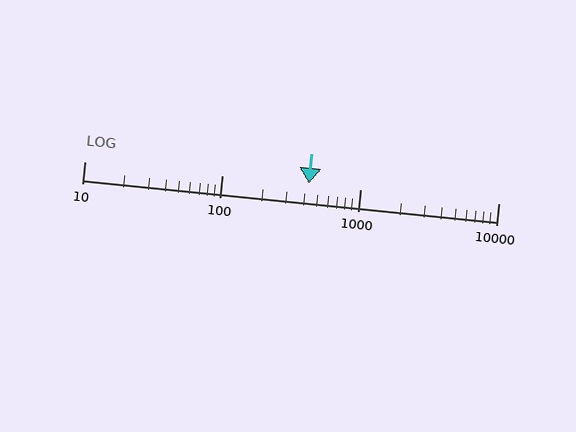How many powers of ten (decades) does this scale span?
The scale spans 3 decades, from 10 to 10000.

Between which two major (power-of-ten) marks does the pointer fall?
The pointer is between 100 and 1000.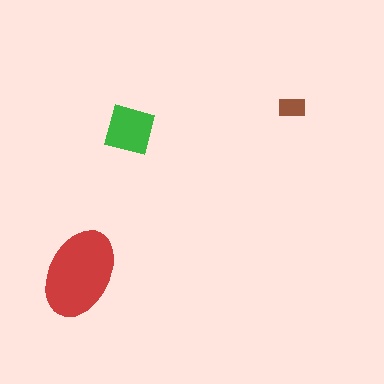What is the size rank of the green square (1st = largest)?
2nd.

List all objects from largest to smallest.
The red ellipse, the green square, the brown rectangle.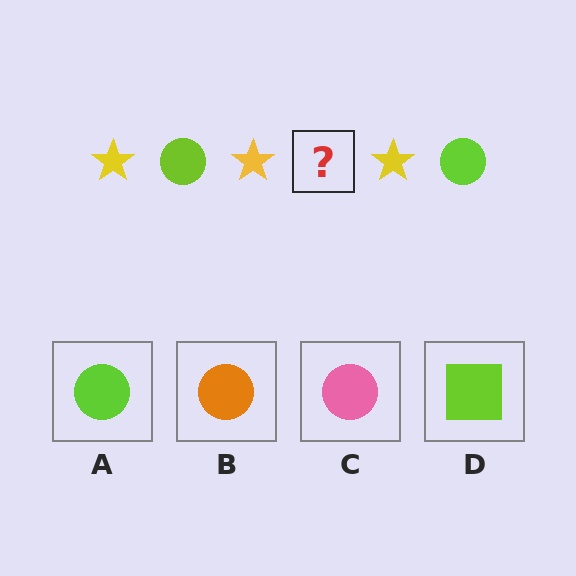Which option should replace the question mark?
Option A.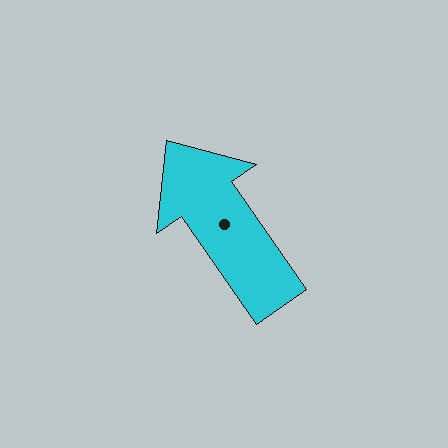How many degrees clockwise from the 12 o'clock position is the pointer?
Approximately 325 degrees.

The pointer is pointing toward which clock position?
Roughly 11 o'clock.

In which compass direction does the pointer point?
Northwest.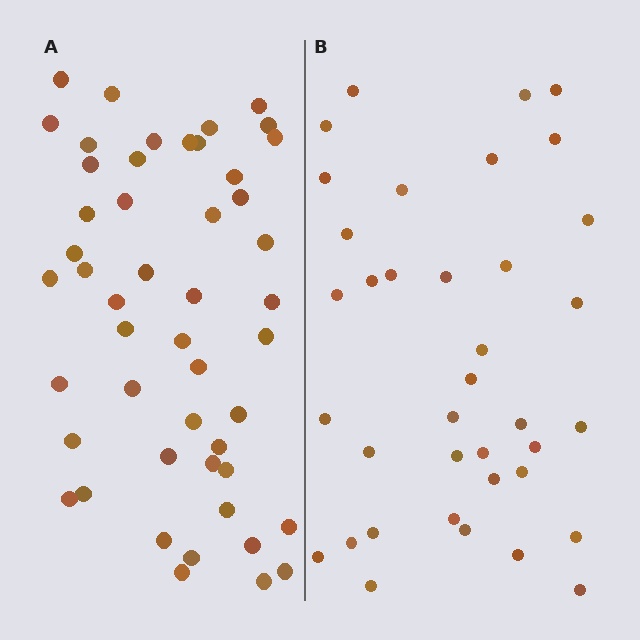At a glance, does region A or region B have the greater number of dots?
Region A (the left region) has more dots.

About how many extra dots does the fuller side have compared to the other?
Region A has roughly 12 or so more dots than region B.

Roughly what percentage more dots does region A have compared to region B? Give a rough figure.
About 30% more.